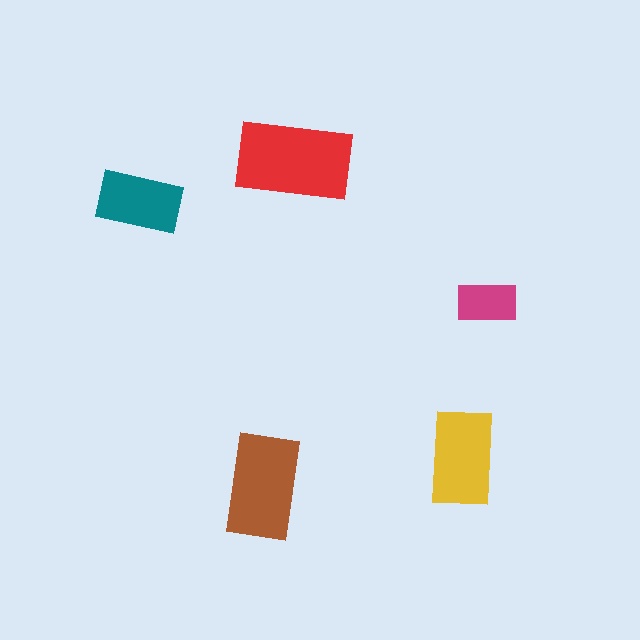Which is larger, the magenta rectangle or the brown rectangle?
The brown one.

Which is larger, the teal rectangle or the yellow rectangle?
The yellow one.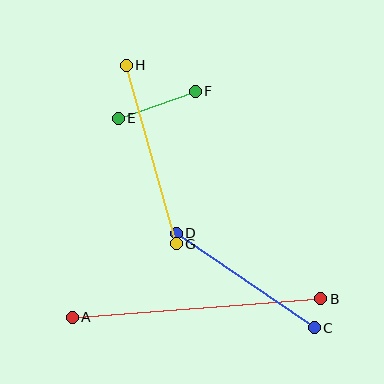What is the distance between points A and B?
The distance is approximately 249 pixels.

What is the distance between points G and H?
The distance is approximately 185 pixels.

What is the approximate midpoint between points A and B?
The midpoint is at approximately (197, 308) pixels.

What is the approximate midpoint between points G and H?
The midpoint is at approximately (151, 155) pixels.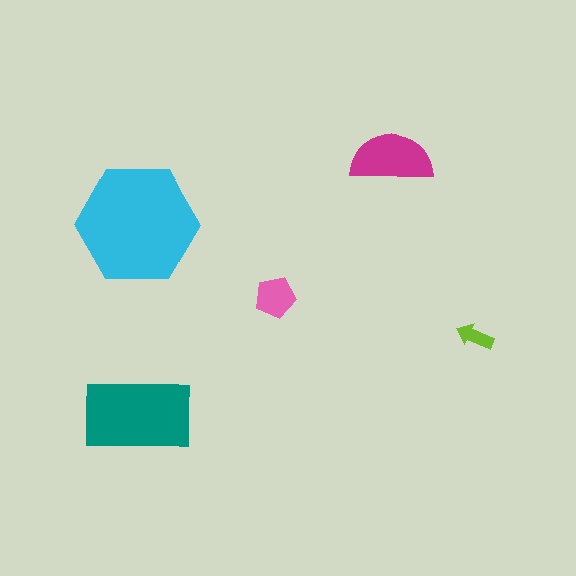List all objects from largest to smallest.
The cyan hexagon, the teal rectangle, the magenta semicircle, the pink pentagon, the lime arrow.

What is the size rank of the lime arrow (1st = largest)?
5th.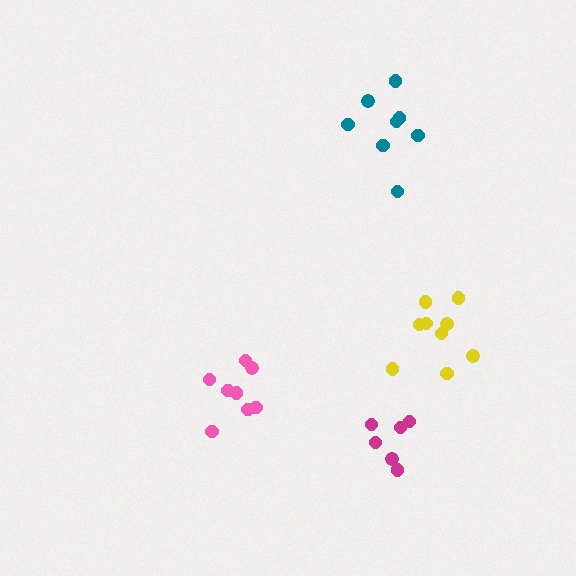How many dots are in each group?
Group 1: 8 dots, Group 2: 9 dots, Group 3: 8 dots, Group 4: 6 dots (31 total).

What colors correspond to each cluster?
The clusters are colored: pink, yellow, teal, magenta.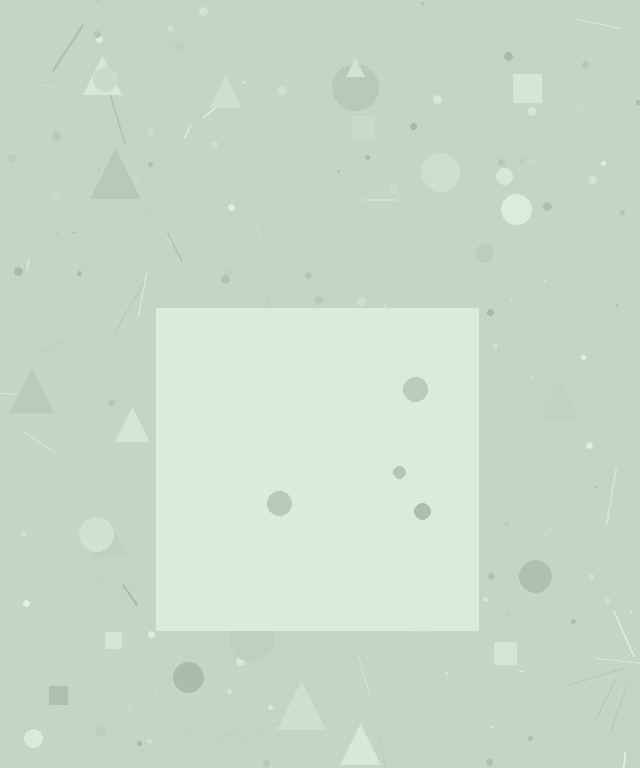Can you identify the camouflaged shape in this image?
The camouflaged shape is a square.